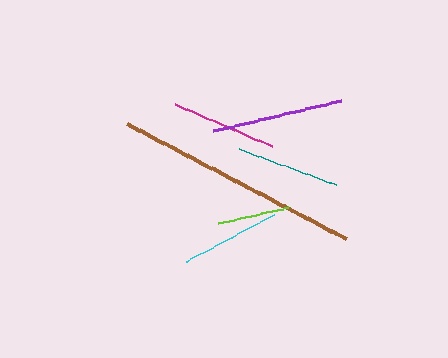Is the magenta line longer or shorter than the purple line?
The purple line is longer than the magenta line.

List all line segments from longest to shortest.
From longest to shortest: brown, purple, magenta, teal, cyan, lime.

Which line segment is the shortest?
The lime line is the shortest at approximately 72 pixels.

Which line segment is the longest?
The brown line is the longest at approximately 247 pixels.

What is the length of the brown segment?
The brown segment is approximately 247 pixels long.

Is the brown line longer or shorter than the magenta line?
The brown line is longer than the magenta line.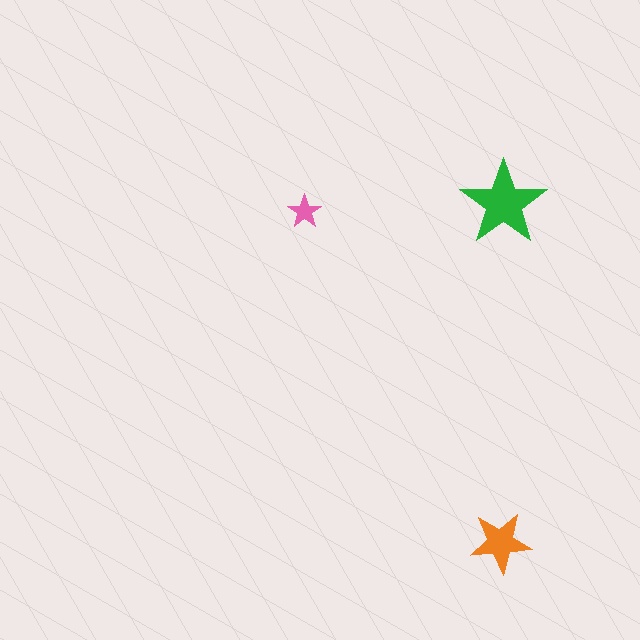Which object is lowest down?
The orange star is bottommost.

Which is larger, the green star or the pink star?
The green one.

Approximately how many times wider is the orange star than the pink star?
About 2 times wider.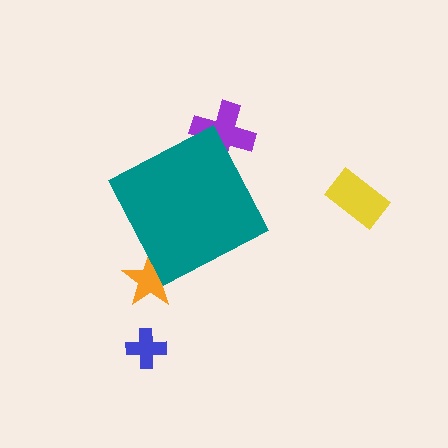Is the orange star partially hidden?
Yes, the orange star is partially hidden behind the teal diamond.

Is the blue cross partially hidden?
No, the blue cross is fully visible.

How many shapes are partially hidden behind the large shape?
2 shapes are partially hidden.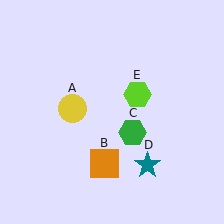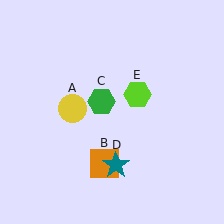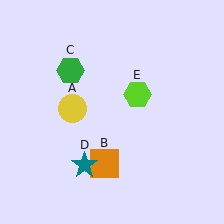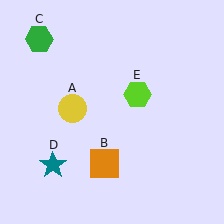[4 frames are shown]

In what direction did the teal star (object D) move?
The teal star (object D) moved left.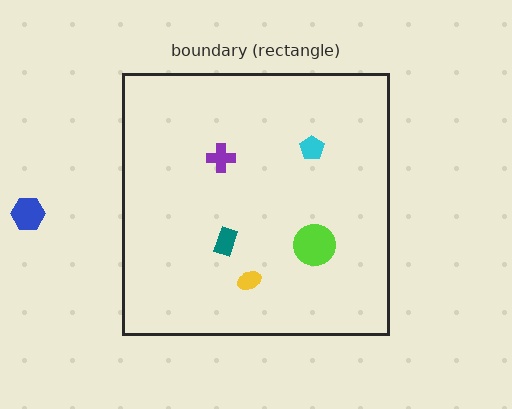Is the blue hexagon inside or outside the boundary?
Outside.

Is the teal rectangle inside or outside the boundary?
Inside.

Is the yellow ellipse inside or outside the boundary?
Inside.